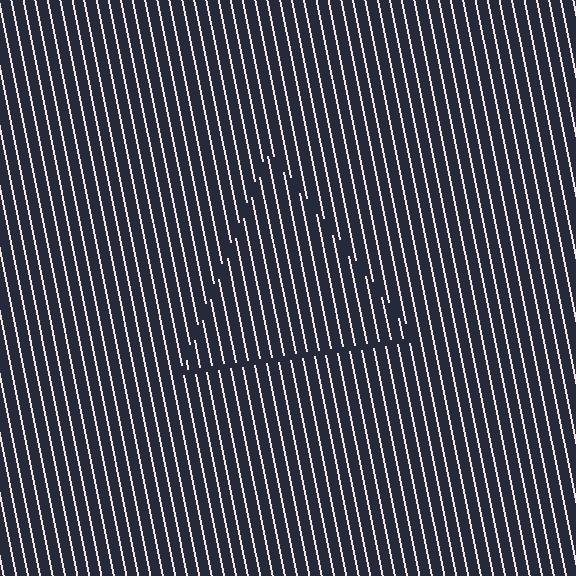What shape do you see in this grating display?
An illusory triangle. The interior of the shape contains the same grating, shifted by half a period — the contour is defined by the phase discontinuity where line-ends from the inner and outer gratings abut.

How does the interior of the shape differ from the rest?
The interior of the shape contains the same grating, shifted by half a period — the contour is defined by the phase discontinuity where line-ends from the inner and outer gratings abut.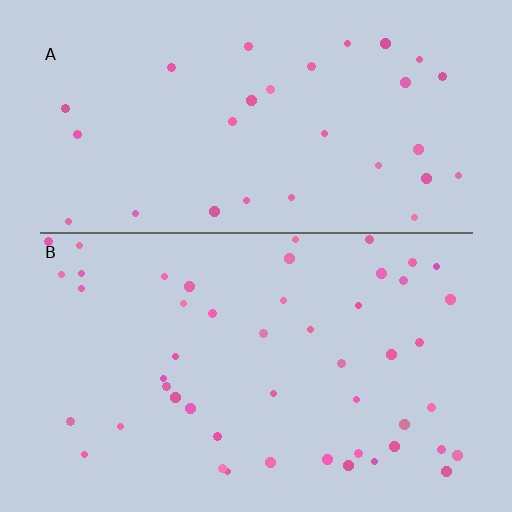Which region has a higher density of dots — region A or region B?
B (the bottom).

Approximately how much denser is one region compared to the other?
Approximately 1.6× — region B over region A.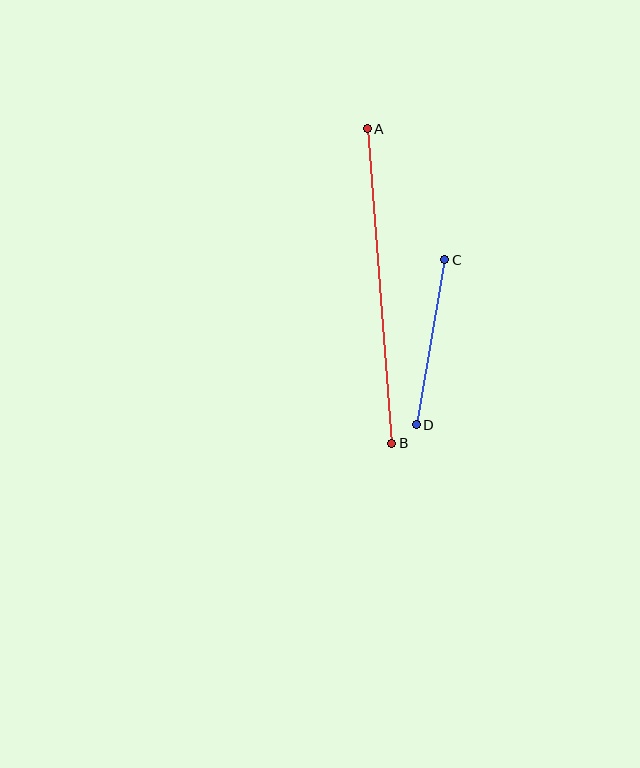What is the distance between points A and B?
The distance is approximately 316 pixels.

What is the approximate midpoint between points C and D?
The midpoint is at approximately (430, 342) pixels.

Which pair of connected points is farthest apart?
Points A and B are farthest apart.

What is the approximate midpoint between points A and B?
The midpoint is at approximately (380, 286) pixels.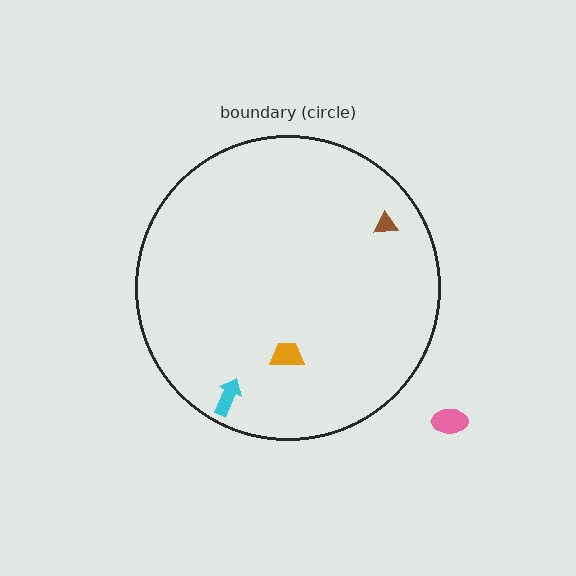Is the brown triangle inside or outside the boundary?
Inside.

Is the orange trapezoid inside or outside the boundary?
Inside.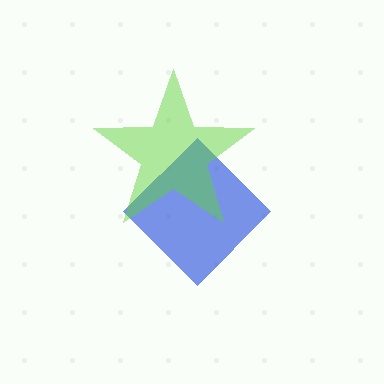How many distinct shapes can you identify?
There are 2 distinct shapes: a blue diamond, a lime star.